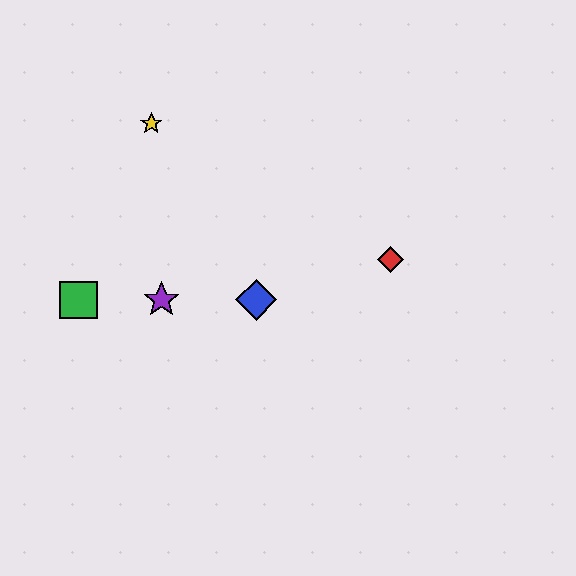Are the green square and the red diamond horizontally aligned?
No, the green square is at y≈300 and the red diamond is at y≈260.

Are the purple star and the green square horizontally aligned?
Yes, both are at y≈300.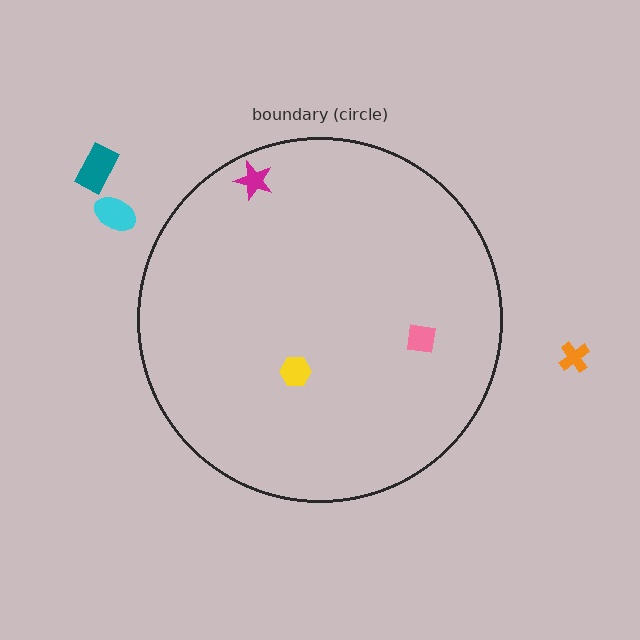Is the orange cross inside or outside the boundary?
Outside.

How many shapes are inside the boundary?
3 inside, 3 outside.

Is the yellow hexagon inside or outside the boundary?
Inside.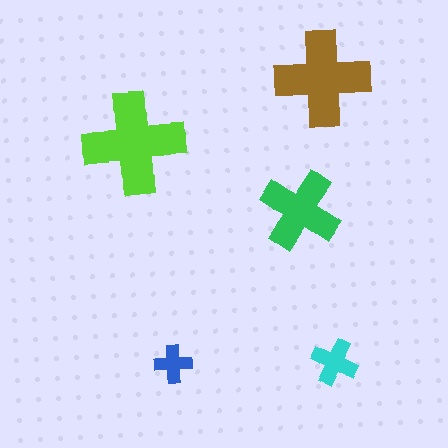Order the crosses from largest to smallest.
the lime one, the brown one, the green one, the cyan one, the blue one.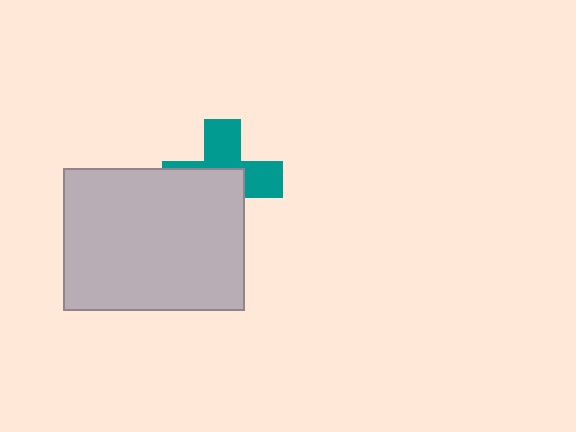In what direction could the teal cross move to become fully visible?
The teal cross could move toward the upper-right. That would shift it out from behind the light gray rectangle entirely.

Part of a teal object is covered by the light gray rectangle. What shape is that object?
It is a cross.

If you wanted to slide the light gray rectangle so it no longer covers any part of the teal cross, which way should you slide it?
Slide it toward the lower-left — that is the most direct way to separate the two shapes.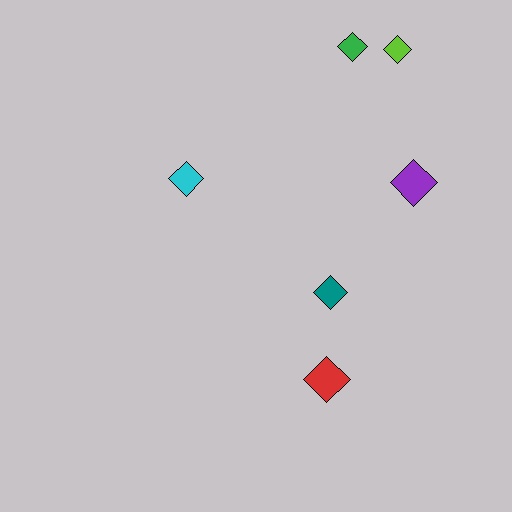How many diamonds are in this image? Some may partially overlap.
There are 6 diamonds.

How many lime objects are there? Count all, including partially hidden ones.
There is 1 lime object.